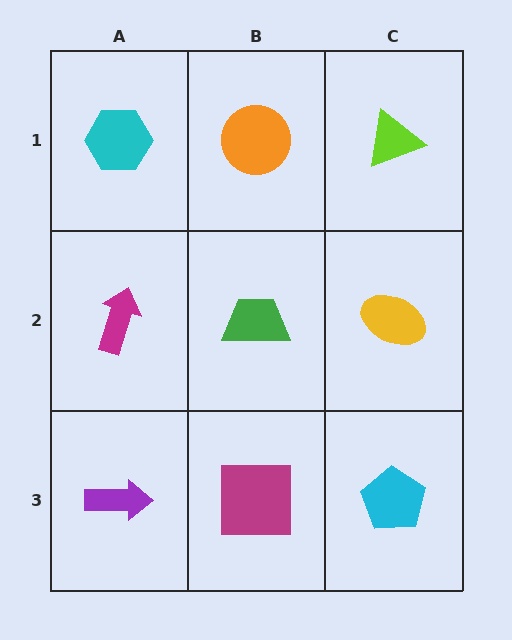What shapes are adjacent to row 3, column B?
A green trapezoid (row 2, column B), a purple arrow (row 3, column A), a cyan pentagon (row 3, column C).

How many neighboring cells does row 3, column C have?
2.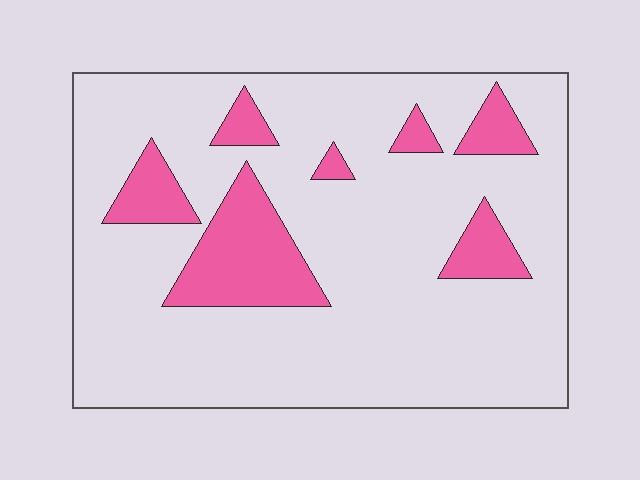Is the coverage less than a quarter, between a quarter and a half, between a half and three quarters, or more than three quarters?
Less than a quarter.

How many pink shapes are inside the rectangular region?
7.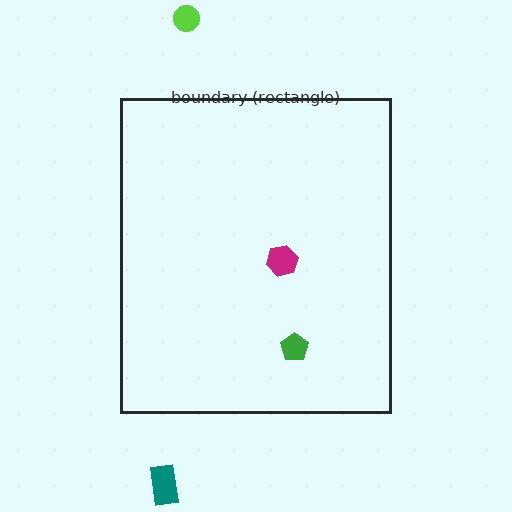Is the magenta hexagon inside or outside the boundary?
Inside.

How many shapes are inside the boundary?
2 inside, 2 outside.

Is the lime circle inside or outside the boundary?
Outside.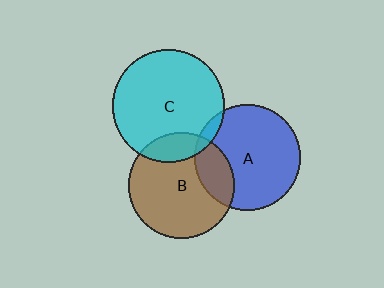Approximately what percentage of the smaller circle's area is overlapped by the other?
Approximately 15%.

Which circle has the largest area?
Circle C (cyan).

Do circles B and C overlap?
Yes.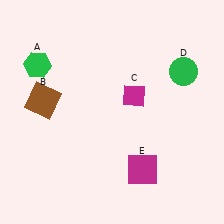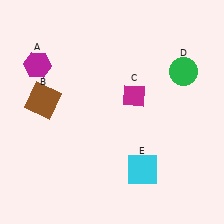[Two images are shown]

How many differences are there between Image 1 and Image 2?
There are 2 differences between the two images.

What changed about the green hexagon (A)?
In Image 1, A is green. In Image 2, it changed to magenta.